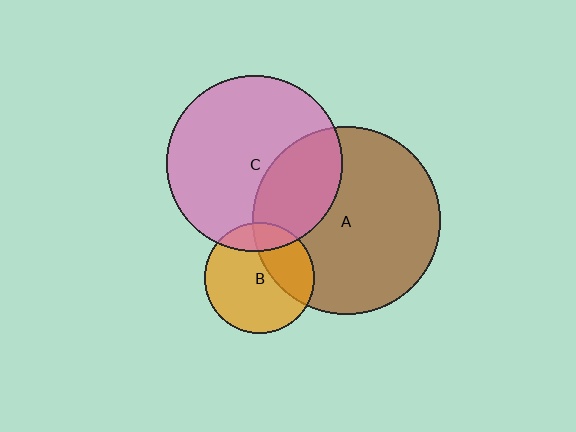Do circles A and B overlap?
Yes.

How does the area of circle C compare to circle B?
Approximately 2.5 times.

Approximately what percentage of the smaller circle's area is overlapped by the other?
Approximately 35%.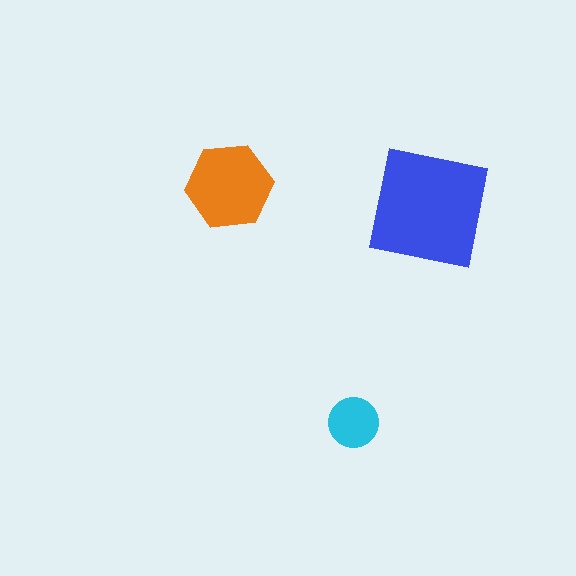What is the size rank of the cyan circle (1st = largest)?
3rd.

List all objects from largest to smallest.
The blue square, the orange hexagon, the cyan circle.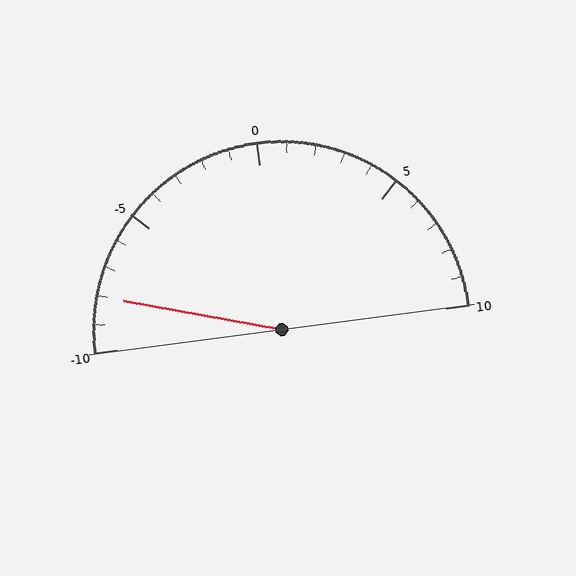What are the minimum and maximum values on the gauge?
The gauge ranges from -10 to 10.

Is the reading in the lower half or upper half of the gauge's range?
The reading is in the lower half of the range (-10 to 10).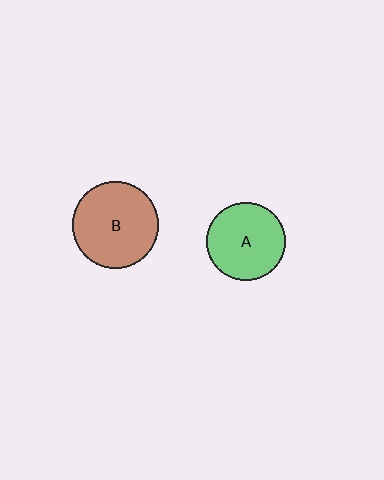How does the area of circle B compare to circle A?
Approximately 1.2 times.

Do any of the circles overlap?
No, none of the circles overlap.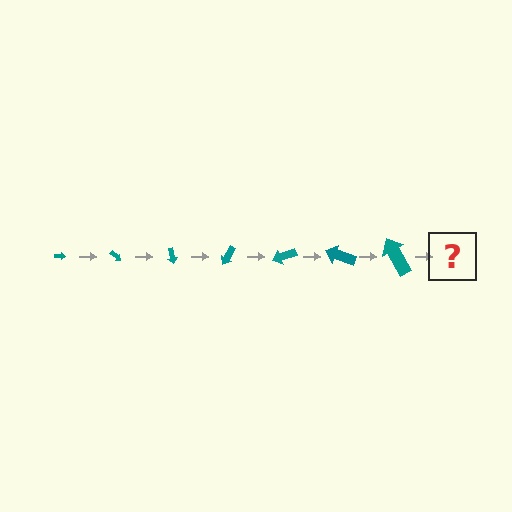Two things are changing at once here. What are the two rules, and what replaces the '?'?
The two rules are that the arrow grows larger each step and it rotates 40 degrees each step. The '?' should be an arrow, larger than the previous one and rotated 280 degrees from the start.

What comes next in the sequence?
The next element should be an arrow, larger than the previous one and rotated 280 degrees from the start.